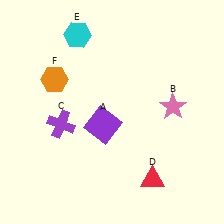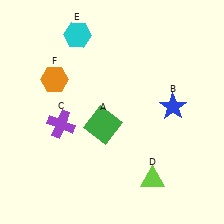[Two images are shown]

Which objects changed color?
A changed from purple to green. B changed from pink to blue. D changed from red to lime.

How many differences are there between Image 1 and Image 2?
There are 3 differences between the two images.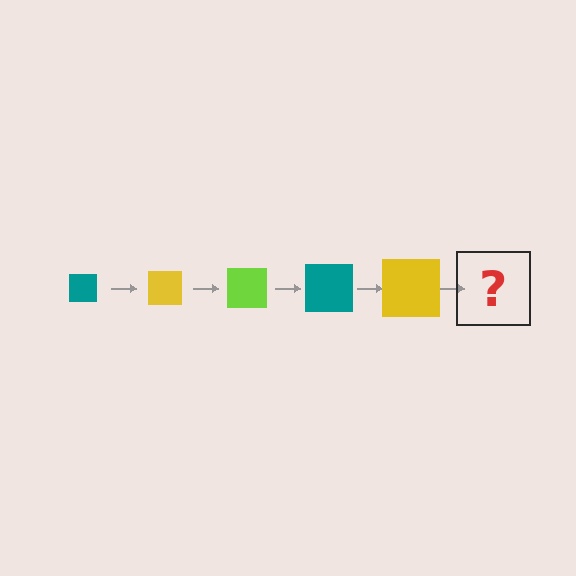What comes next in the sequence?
The next element should be a lime square, larger than the previous one.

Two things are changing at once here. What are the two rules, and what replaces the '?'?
The two rules are that the square grows larger each step and the color cycles through teal, yellow, and lime. The '?' should be a lime square, larger than the previous one.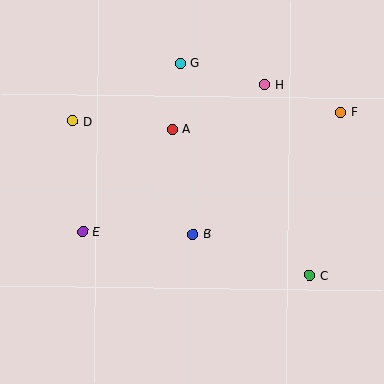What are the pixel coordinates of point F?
Point F is at (341, 112).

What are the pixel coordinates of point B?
Point B is at (193, 235).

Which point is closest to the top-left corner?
Point D is closest to the top-left corner.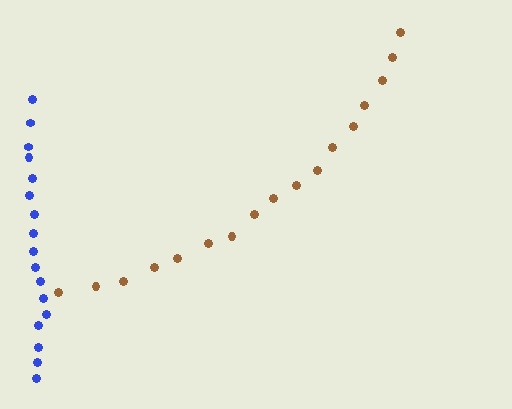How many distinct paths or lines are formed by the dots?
There are 2 distinct paths.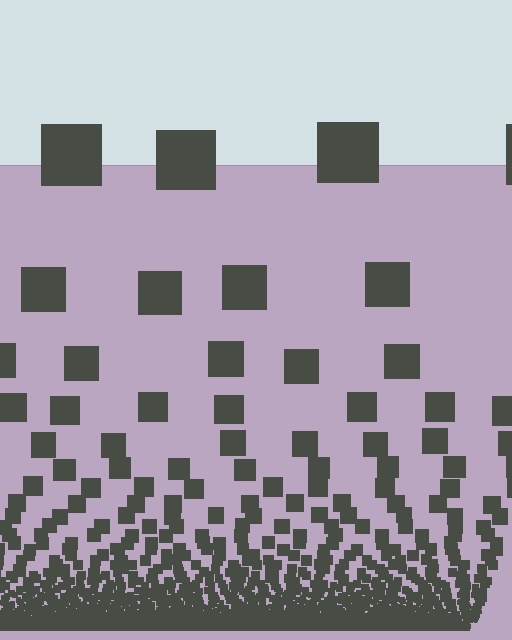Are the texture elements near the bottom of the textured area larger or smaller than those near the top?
Smaller. The gradient is inverted — elements near the bottom are smaller and denser.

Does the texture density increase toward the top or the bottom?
Density increases toward the bottom.